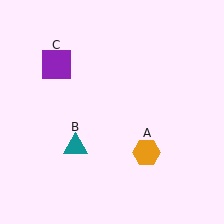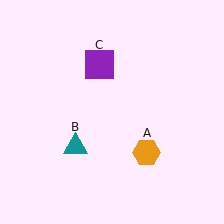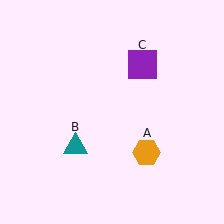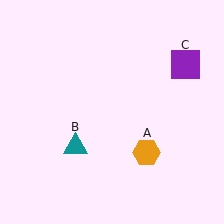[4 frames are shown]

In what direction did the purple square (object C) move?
The purple square (object C) moved right.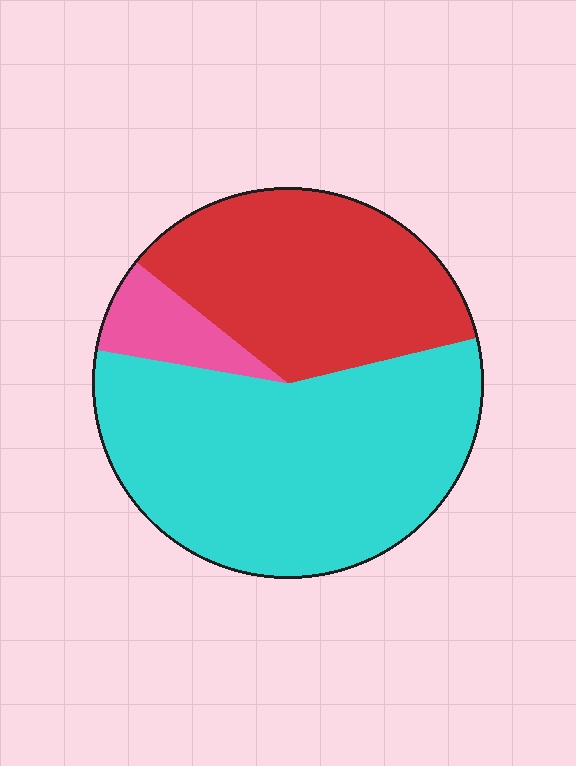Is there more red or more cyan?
Cyan.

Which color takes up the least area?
Pink, at roughly 10%.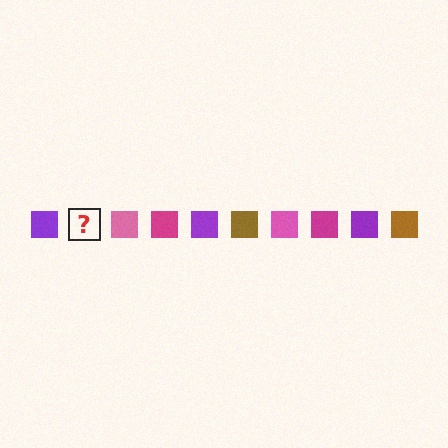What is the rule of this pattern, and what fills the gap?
The rule is that the pattern cycles through purple, brown, pink, magenta squares. The gap should be filled with a brown square.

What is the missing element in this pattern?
The missing element is a brown square.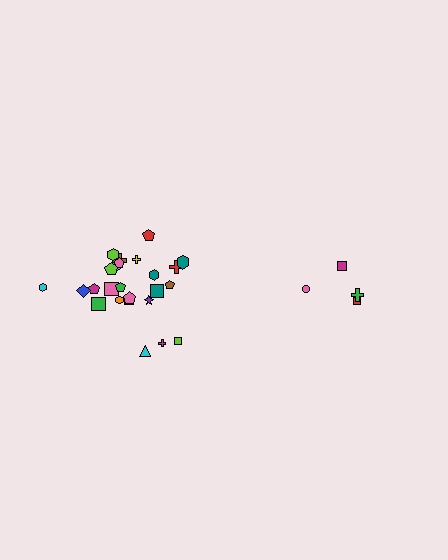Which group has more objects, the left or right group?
The left group.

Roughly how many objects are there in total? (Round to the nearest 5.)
Roughly 30 objects in total.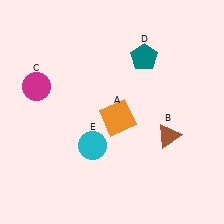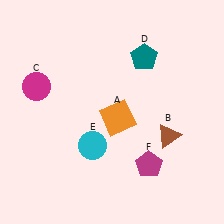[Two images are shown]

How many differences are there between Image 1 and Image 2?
There is 1 difference between the two images.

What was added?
A magenta pentagon (F) was added in Image 2.